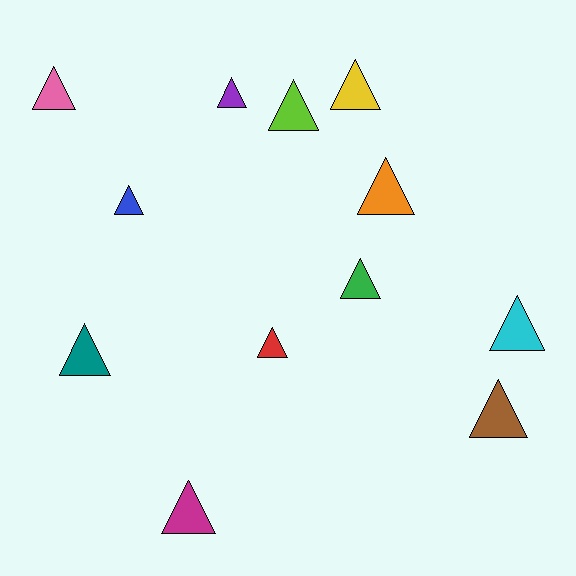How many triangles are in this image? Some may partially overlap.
There are 12 triangles.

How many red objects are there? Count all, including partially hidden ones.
There is 1 red object.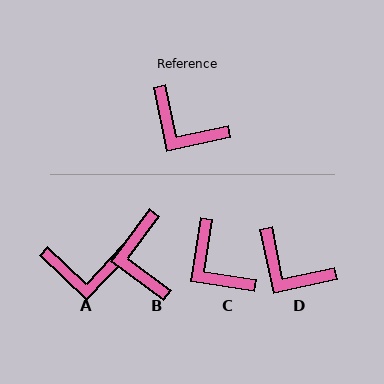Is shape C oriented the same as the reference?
No, it is off by about 21 degrees.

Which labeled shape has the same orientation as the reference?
D.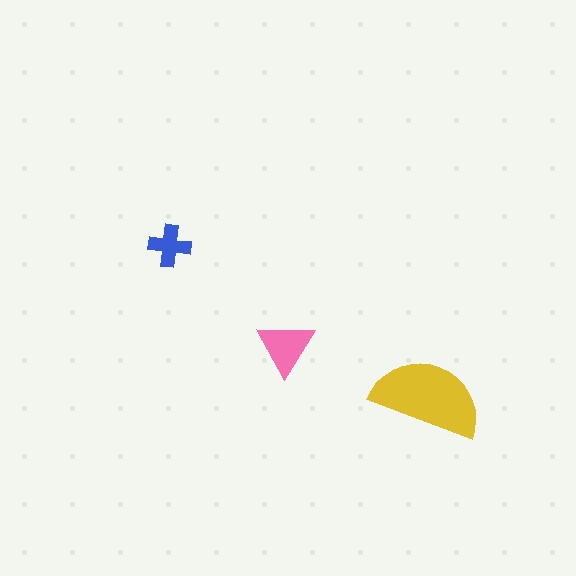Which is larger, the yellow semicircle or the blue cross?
The yellow semicircle.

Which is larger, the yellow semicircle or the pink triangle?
The yellow semicircle.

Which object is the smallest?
The blue cross.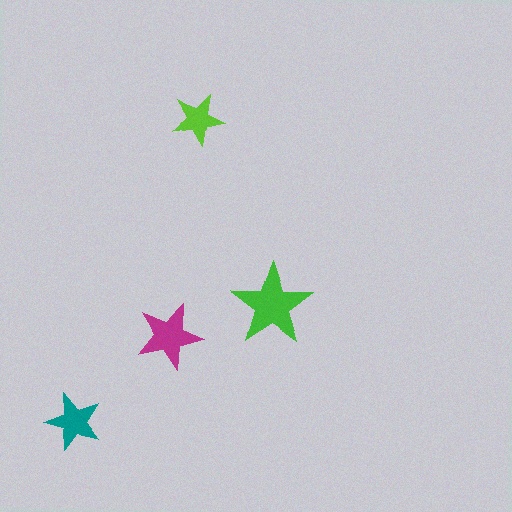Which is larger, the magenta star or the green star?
The green one.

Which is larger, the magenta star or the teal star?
The magenta one.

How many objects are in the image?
There are 4 objects in the image.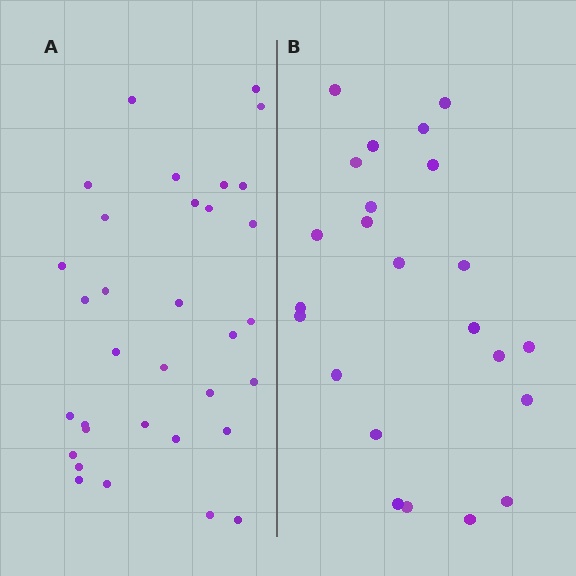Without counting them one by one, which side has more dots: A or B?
Region A (the left region) has more dots.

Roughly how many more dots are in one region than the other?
Region A has roughly 10 or so more dots than region B.